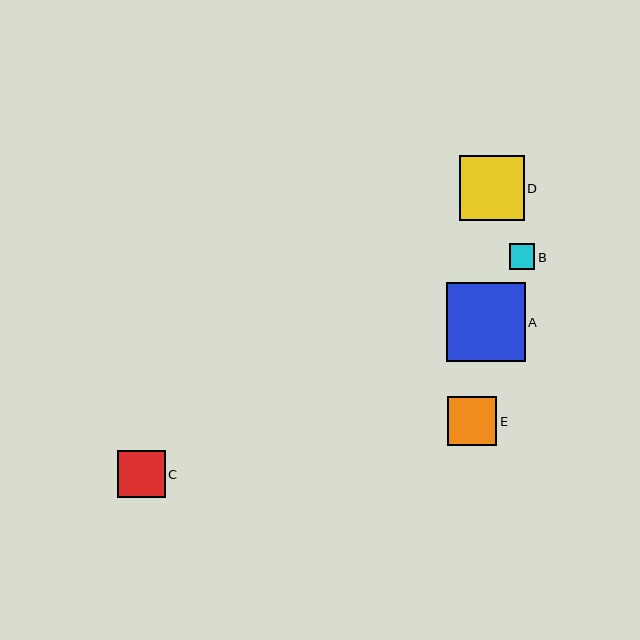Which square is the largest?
Square A is the largest with a size of approximately 79 pixels.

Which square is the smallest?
Square B is the smallest with a size of approximately 25 pixels.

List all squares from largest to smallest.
From largest to smallest: A, D, E, C, B.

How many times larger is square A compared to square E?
Square A is approximately 1.6 times the size of square E.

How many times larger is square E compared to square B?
Square E is approximately 1.9 times the size of square B.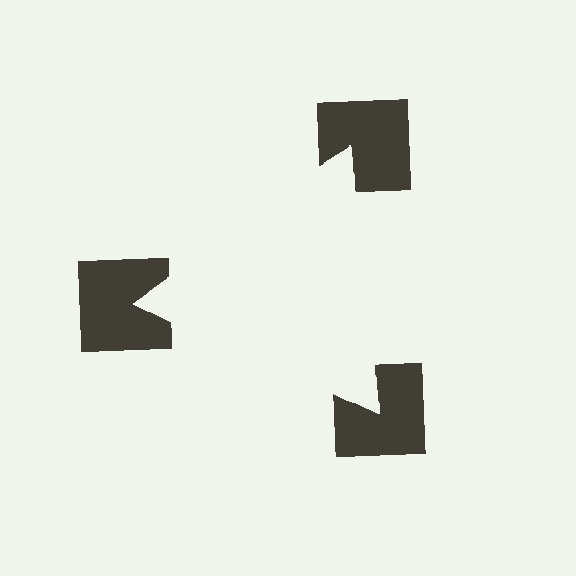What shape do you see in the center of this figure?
An illusory triangle — its edges are inferred from the aligned wedge cuts in the notched squares, not physically drawn.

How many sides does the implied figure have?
3 sides.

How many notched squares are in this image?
There are 3 — one at each vertex of the illusory triangle.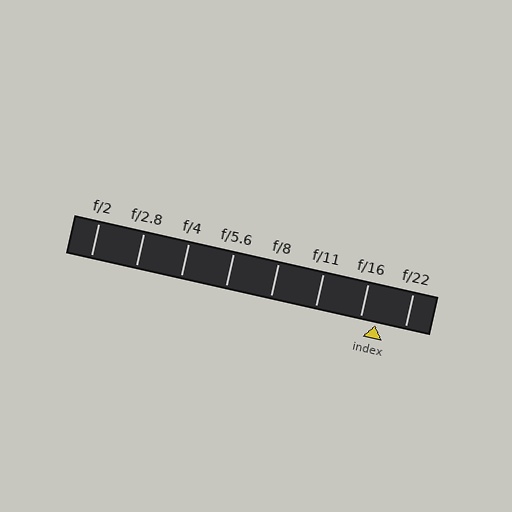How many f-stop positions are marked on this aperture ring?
There are 8 f-stop positions marked.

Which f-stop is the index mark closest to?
The index mark is closest to f/16.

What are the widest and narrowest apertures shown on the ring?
The widest aperture shown is f/2 and the narrowest is f/22.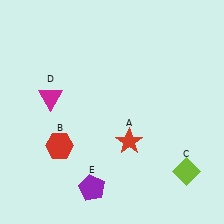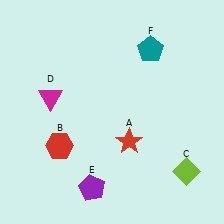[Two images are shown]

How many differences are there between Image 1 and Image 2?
There is 1 difference between the two images.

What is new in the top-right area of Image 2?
A teal pentagon (F) was added in the top-right area of Image 2.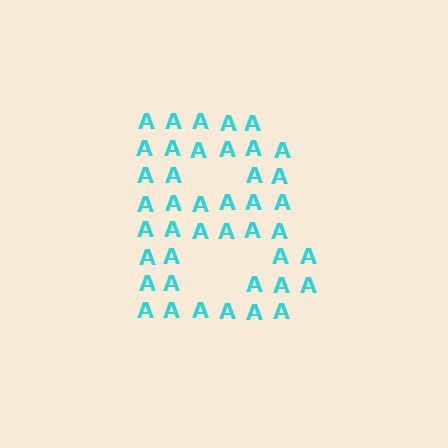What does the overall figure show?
The overall figure shows the letter B.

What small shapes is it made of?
It is made of small letter A's.